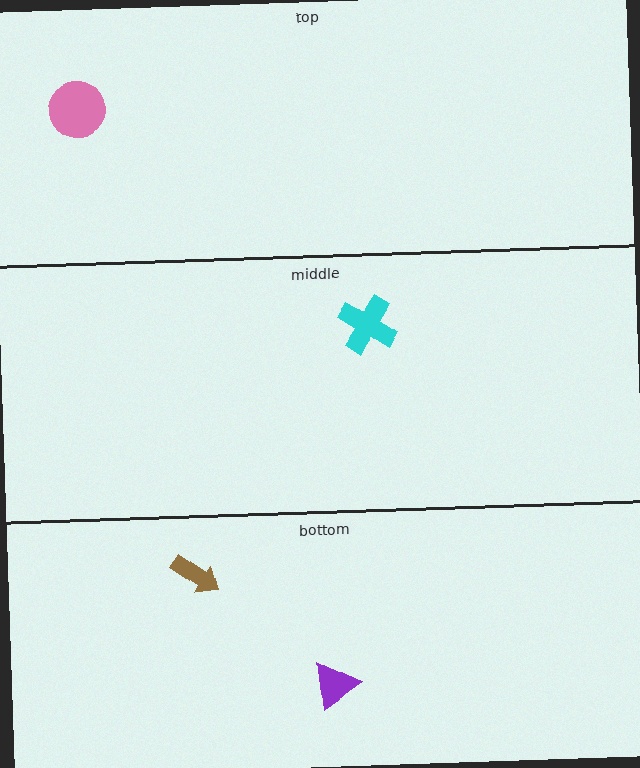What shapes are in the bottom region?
The purple triangle, the brown arrow.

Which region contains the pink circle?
The top region.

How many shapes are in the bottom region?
2.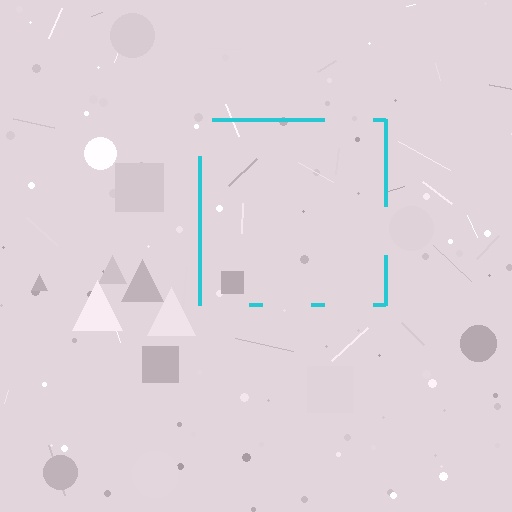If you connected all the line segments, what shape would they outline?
They would outline a square.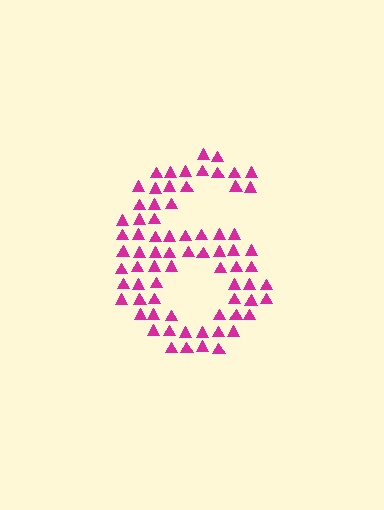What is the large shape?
The large shape is the digit 6.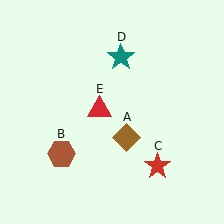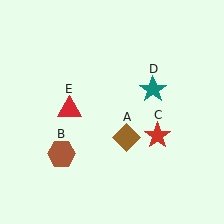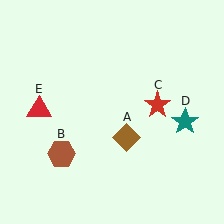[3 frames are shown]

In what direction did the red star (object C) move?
The red star (object C) moved up.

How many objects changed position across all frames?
3 objects changed position: red star (object C), teal star (object D), red triangle (object E).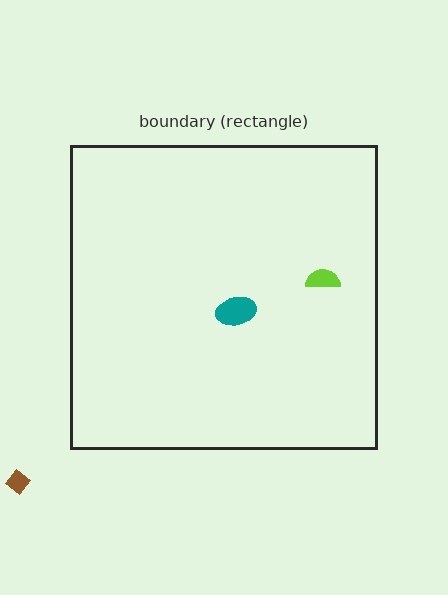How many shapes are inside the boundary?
2 inside, 1 outside.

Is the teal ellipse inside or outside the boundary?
Inside.